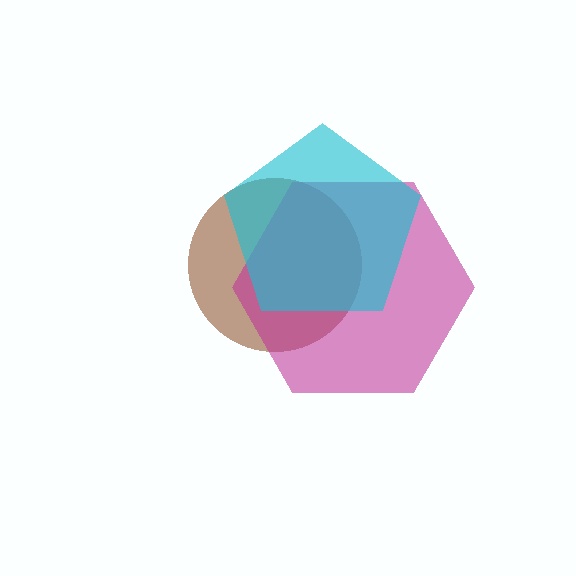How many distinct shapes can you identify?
There are 3 distinct shapes: a brown circle, a magenta hexagon, a cyan pentagon.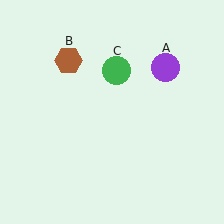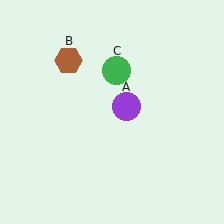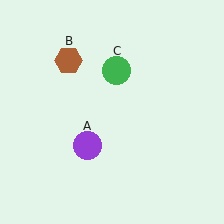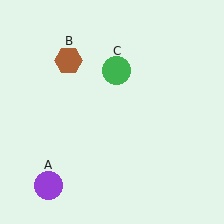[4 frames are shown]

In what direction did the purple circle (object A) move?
The purple circle (object A) moved down and to the left.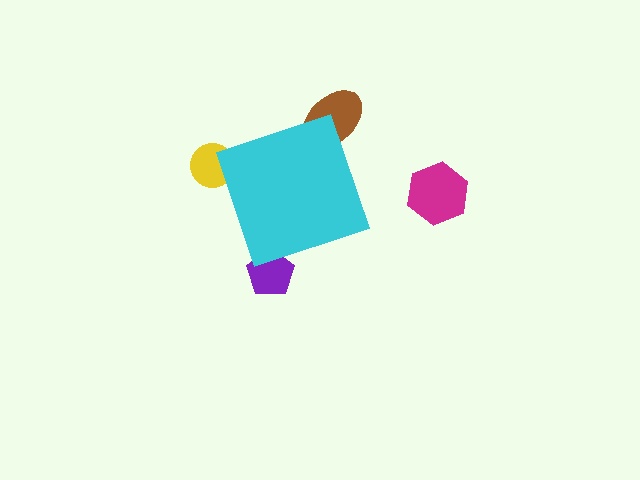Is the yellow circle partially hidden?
Yes, the yellow circle is partially hidden behind the cyan diamond.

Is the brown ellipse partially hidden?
Yes, the brown ellipse is partially hidden behind the cyan diamond.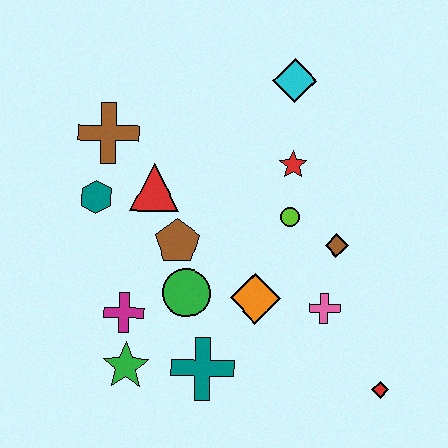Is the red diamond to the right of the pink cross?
Yes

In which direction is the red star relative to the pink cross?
The red star is above the pink cross.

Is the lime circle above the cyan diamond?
No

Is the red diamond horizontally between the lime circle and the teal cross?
No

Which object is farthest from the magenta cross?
The cyan diamond is farthest from the magenta cross.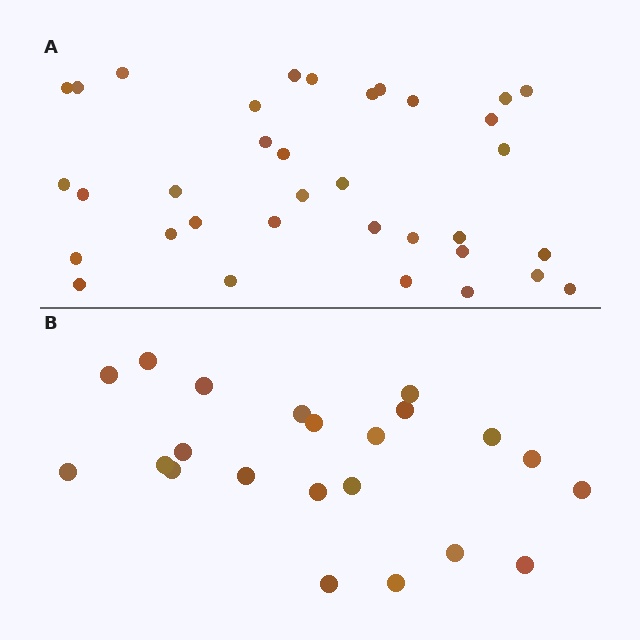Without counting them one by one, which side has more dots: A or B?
Region A (the top region) has more dots.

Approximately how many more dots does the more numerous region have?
Region A has approximately 15 more dots than region B.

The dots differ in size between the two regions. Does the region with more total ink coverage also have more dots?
No. Region B has more total ink coverage because its dots are larger, but region A actually contains more individual dots. Total area can be misleading — the number of items is what matters here.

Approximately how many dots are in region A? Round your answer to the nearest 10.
About 40 dots. (The exact count is 35, which rounds to 40.)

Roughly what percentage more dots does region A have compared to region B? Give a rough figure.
About 60% more.